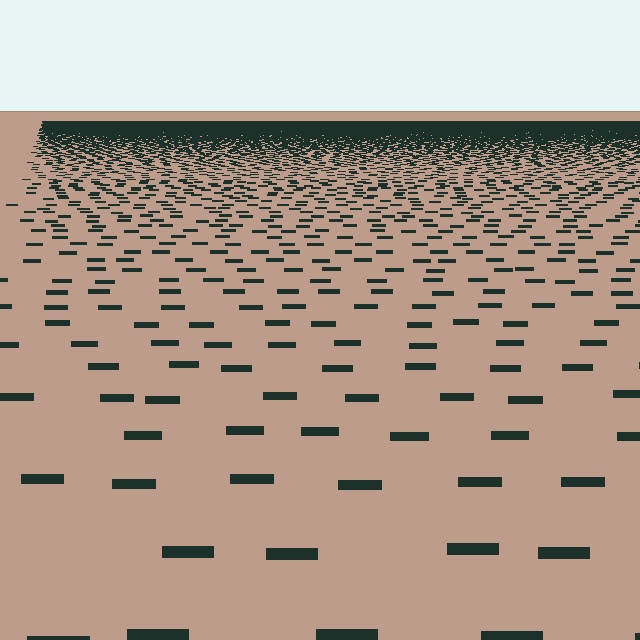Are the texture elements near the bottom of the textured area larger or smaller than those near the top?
Larger. Near the bottom, elements are closer to the viewer and appear at a bigger on-screen size.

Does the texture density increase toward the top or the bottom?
Density increases toward the top.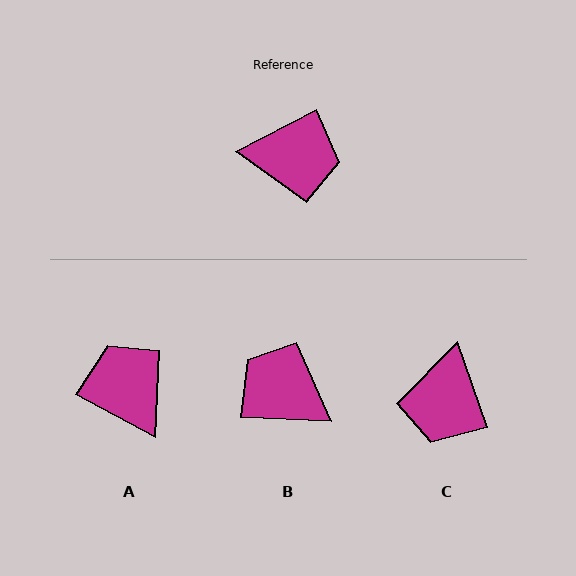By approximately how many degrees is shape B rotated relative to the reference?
Approximately 149 degrees counter-clockwise.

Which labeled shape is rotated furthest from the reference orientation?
B, about 149 degrees away.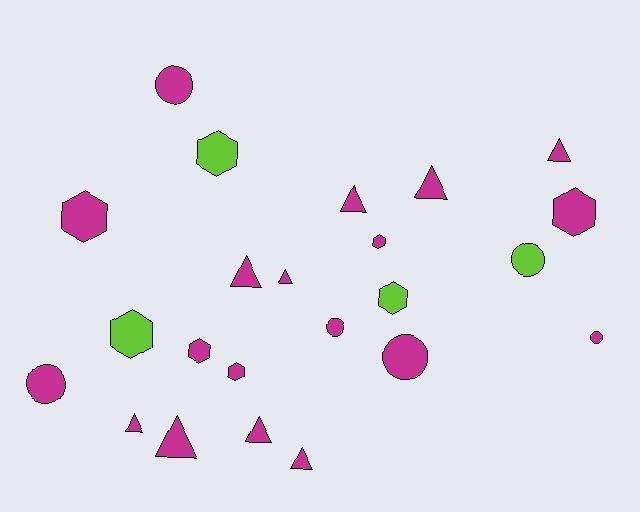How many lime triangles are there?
There are no lime triangles.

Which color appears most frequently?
Magenta, with 19 objects.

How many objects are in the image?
There are 23 objects.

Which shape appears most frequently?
Triangle, with 9 objects.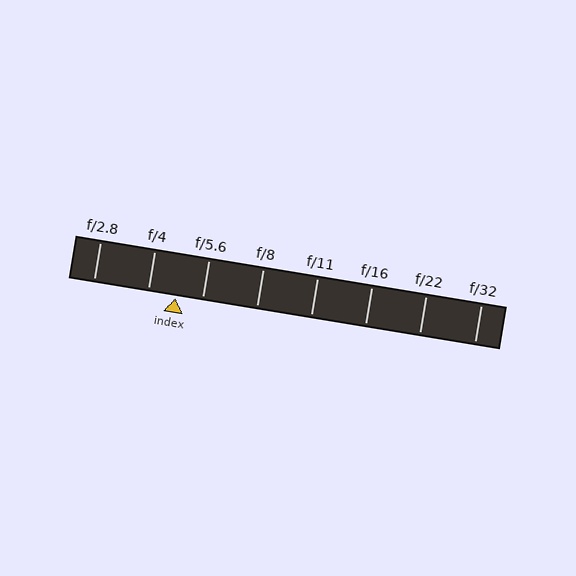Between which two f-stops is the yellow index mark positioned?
The index mark is between f/4 and f/5.6.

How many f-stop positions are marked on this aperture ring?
There are 8 f-stop positions marked.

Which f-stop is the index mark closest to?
The index mark is closest to f/5.6.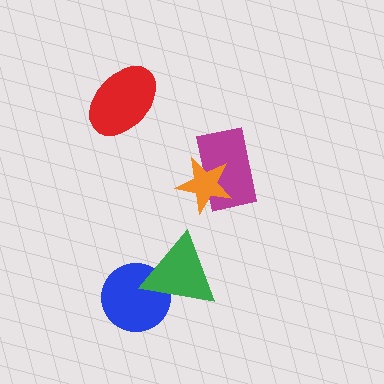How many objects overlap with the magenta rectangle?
1 object overlaps with the magenta rectangle.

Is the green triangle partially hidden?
No, no other shape covers it.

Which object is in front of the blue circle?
The green triangle is in front of the blue circle.